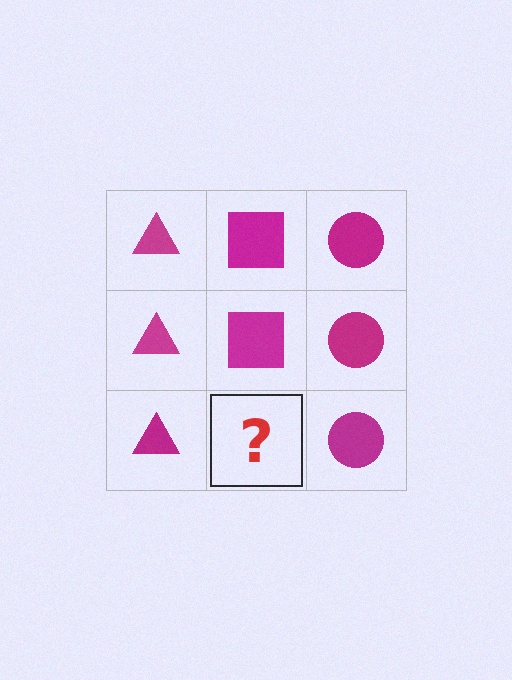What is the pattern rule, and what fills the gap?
The rule is that each column has a consistent shape. The gap should be filled with a magenta square.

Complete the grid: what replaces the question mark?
The question mark should be replaced with a magenta square.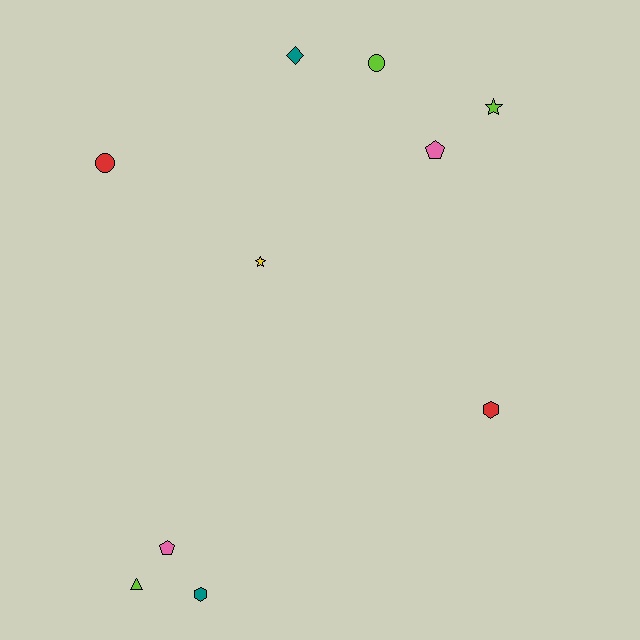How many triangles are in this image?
There is 1 triangle.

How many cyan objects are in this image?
There are no cyan objects.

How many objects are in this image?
There are 10 objects.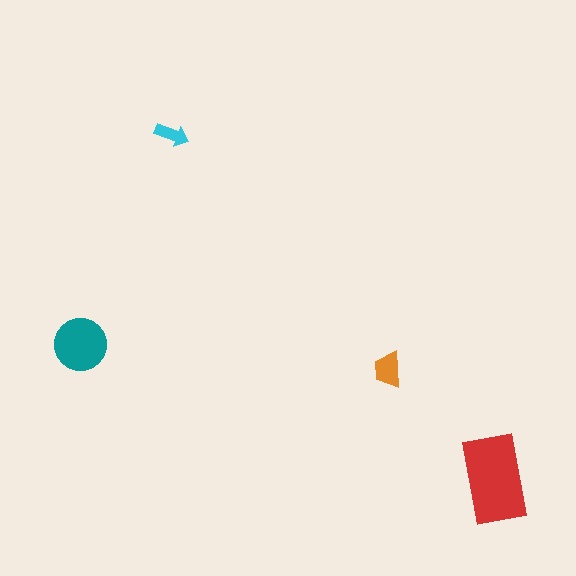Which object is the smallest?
The cyan arrow.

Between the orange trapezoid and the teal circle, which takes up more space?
The teal circle.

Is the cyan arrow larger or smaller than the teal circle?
Smaller.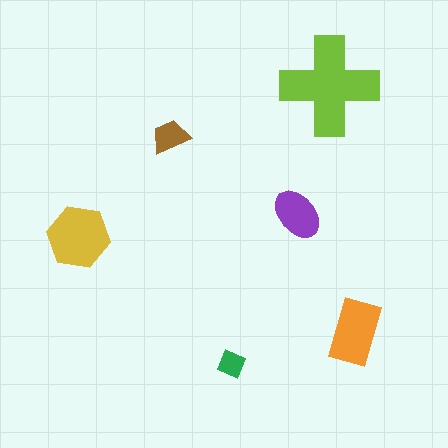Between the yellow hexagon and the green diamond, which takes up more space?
The yellow hexagon.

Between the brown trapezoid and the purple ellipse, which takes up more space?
The purple ellipse.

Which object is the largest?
The lime cross.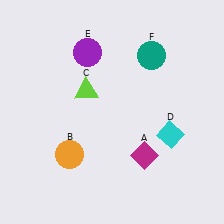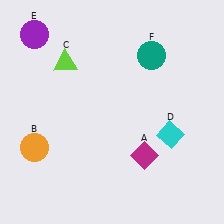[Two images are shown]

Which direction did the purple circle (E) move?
The purple circle (E) moved left.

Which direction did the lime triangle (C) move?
The lime triangle (C) moved up.